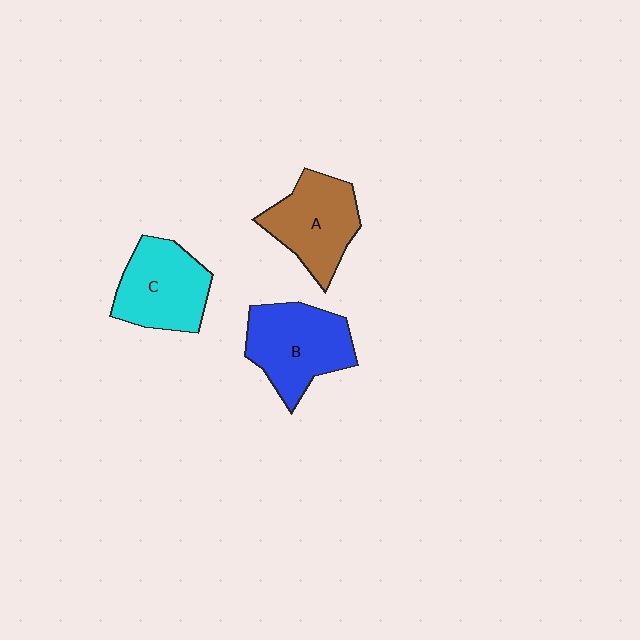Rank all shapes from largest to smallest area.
From largest to smallest: B (blue), C (cyan), A (brown).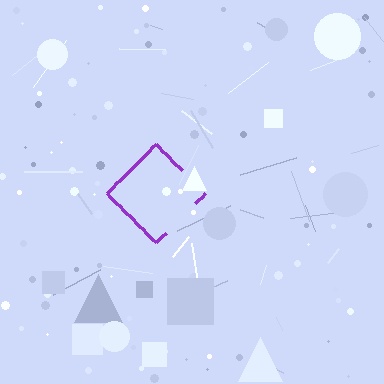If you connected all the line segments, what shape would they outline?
They would outline a diamond.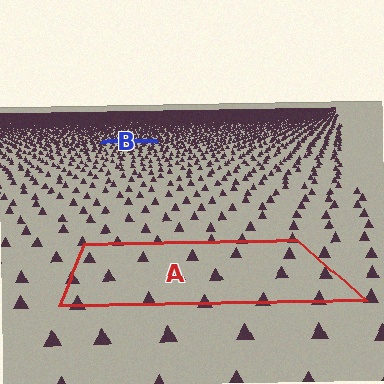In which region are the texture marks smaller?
The texture marks are smaller in region B, because it is farther away.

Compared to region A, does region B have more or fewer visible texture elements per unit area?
Region B has more texture elements per unit area — they are packed more densely because it is farther away.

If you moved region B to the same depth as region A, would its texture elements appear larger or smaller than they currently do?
They would appear larger. At a closer depth, the same texture elements are projected at a bigger on-screen size.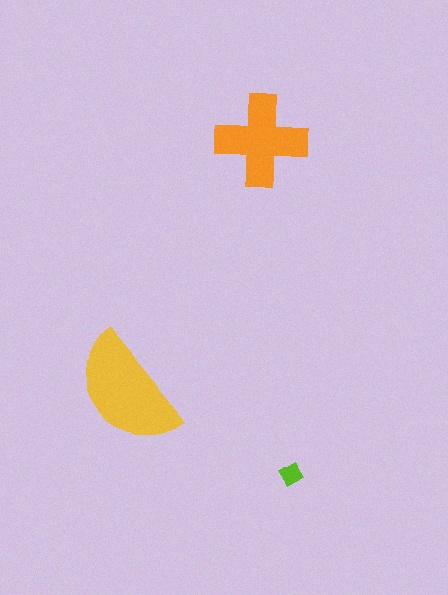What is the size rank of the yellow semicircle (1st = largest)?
1st.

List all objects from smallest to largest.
The lime diamond, the orange cross, the yellow semicircle.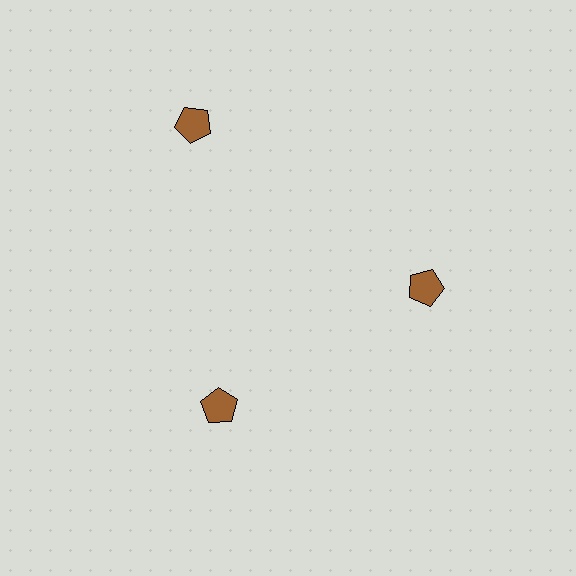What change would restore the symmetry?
The symmetry would be restored by moving it inward, back onto the ring so that all 3 pentagons sit at equal angles and equal distance from the center.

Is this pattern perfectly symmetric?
No. The 3 brown pentagons are arranged in a ring, but one element near the 11 o'clock position is pushed outward from the center, breaking the 3-fold rotational symmetry.